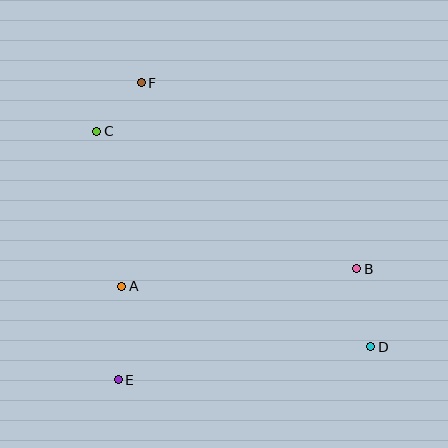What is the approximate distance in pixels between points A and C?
The distance between A and C is approximately 157 pixels.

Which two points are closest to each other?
Points C and F are closest to each other.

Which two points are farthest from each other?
Points D and F are farthest from each other.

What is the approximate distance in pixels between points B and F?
The distance between B and F is approximately 285 pixels.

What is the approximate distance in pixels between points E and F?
The distance between E and F is approximately 298 pixels.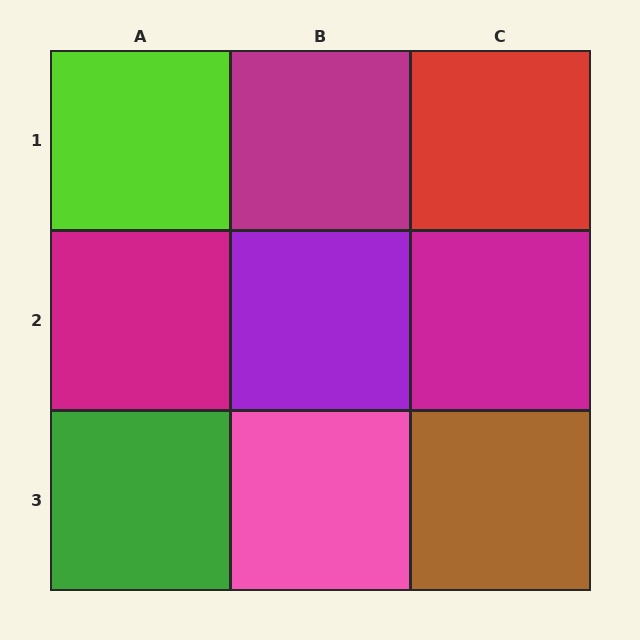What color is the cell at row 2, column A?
Magenta.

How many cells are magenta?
3 cells are magenta.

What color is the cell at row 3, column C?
Brown.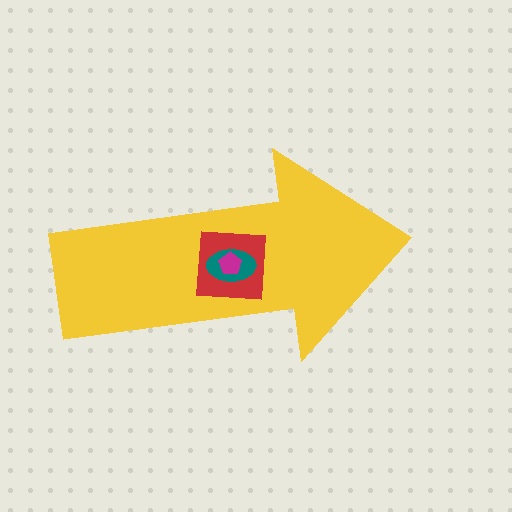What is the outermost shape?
The yellow arrow.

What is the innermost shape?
The magenta pentagon.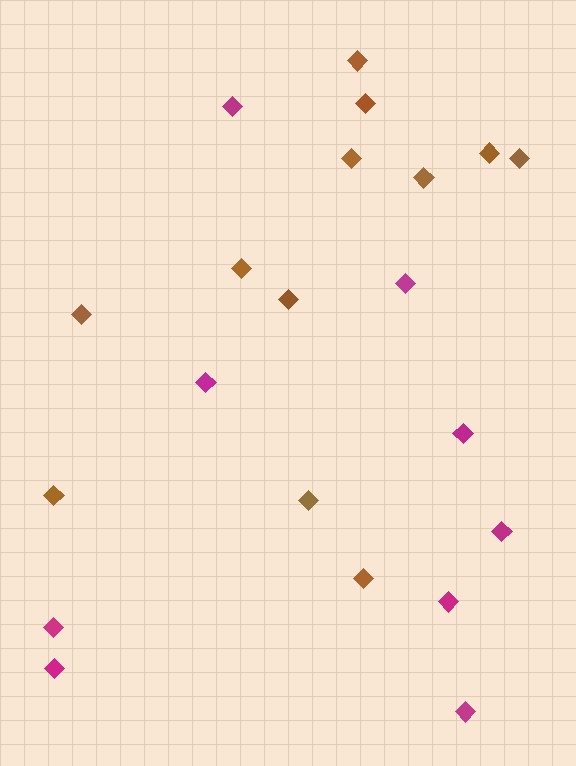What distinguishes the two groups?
There are 2 groups: one group of magenta diamonds (9) and one group of brown diamonds (12).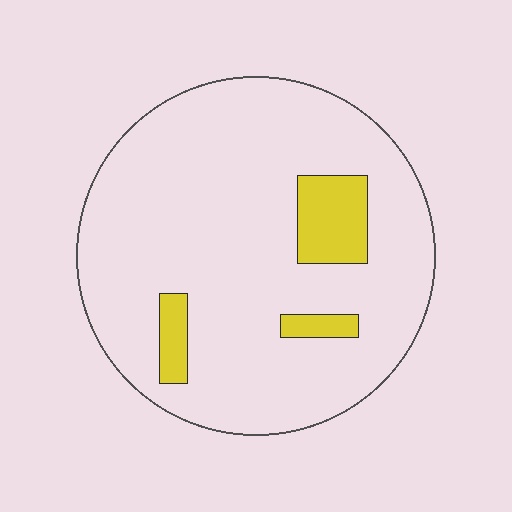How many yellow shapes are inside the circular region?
3.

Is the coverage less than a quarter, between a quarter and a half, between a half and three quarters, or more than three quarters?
Less than a quarter.